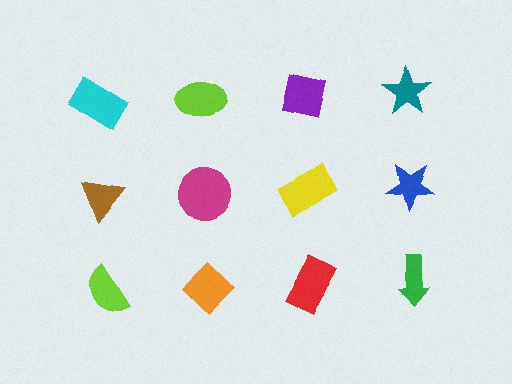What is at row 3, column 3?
A red rectangle.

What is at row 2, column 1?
A brown triangle.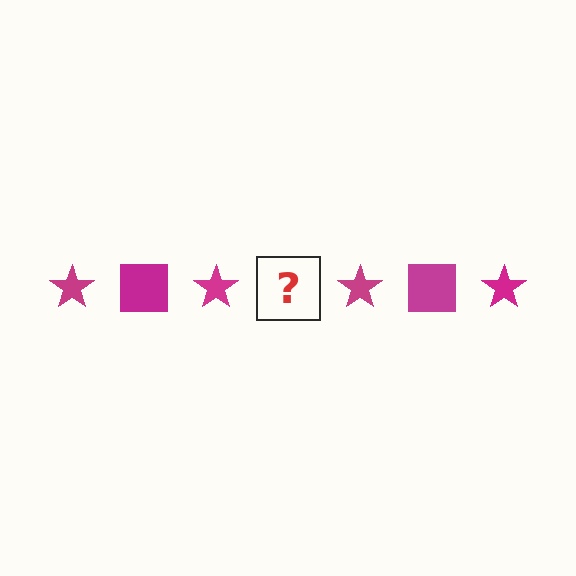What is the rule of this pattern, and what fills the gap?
The rule is that the pattern cycles through star, square shapes in magenta. The gap should be filled with a magenta square.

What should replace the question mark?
The question mark should be replaced with a magenta square.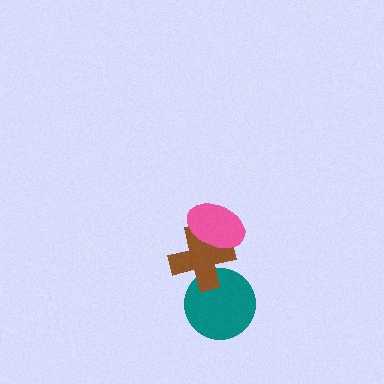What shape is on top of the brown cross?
The pink ellipse is on top of the brown cross.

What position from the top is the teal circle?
The teal circle is 3rd from the top.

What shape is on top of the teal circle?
The brown cross is on top of the teal circle.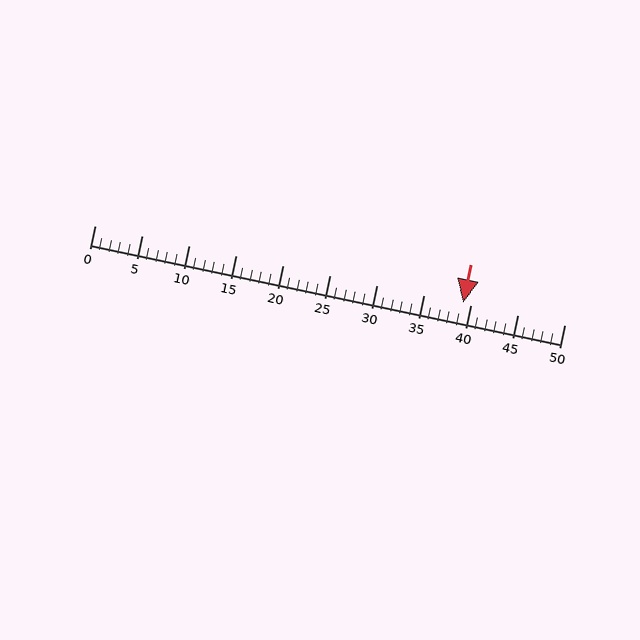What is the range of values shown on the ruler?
The ruler shows values from 0 to 50.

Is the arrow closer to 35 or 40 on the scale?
The arrow is closer to 40.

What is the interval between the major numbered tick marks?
The major tick marks are spaced 5 units apart.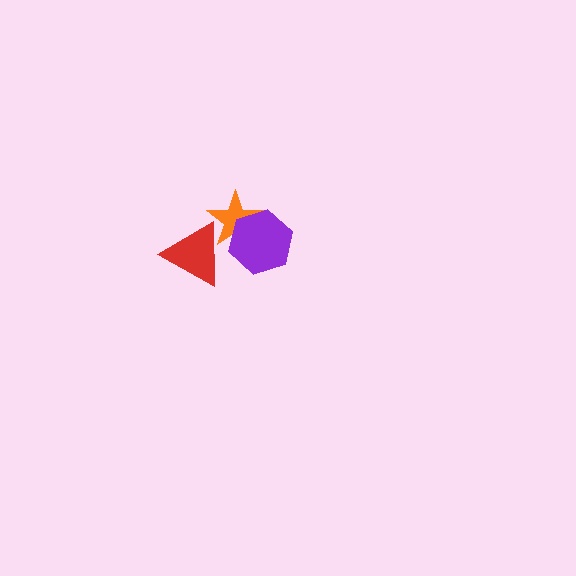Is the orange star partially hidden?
Yes, it is partially covered by another shape.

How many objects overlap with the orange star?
2 objects overlap with the orange star.